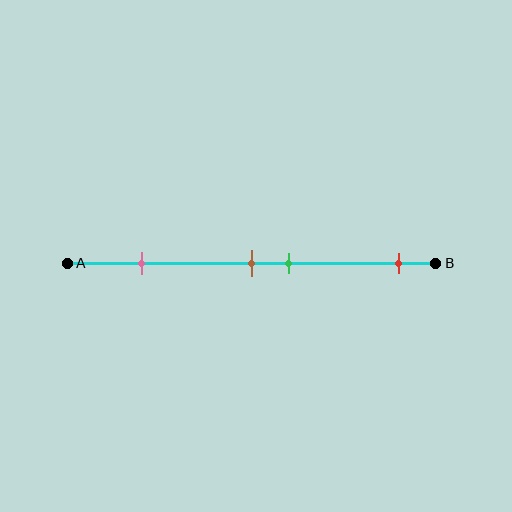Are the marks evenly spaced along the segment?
No, the marks are not evenly spaced.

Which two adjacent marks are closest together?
The brown and green marks are the closest adjacent pair.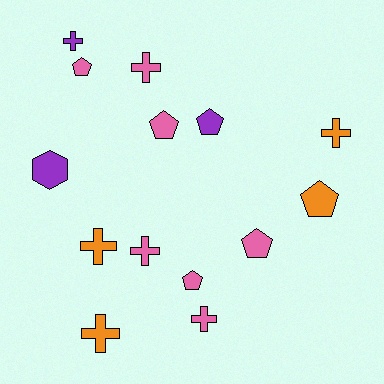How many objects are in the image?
There are 14 objects.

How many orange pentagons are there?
There is 1 orange pentagon.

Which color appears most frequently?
Pink, with 7 objects.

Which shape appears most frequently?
Cross, with 7 objects.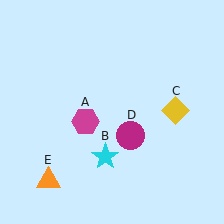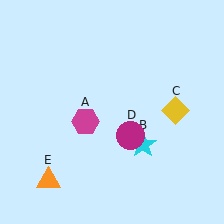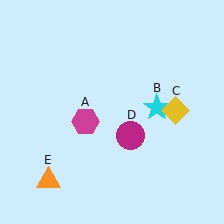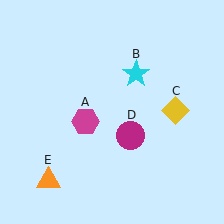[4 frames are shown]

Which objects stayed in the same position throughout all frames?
Magenta hexagon (object A) and yellow diamond (object C) and magenta circle (object D) and orange triangle (object E) remained stationary.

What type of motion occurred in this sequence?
The cyan star (object B) rotated counterclockwise around the center of the scene.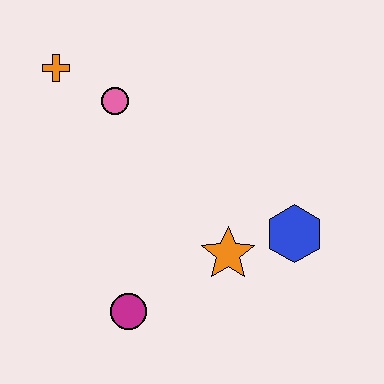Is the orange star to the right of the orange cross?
Yes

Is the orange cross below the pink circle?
No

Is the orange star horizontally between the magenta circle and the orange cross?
No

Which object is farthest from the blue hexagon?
The orange cross is farthest from the blue hexagon.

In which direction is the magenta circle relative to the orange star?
The magenta circle is to the left of the orange star.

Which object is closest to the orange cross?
The pink circle is closest to the orange cross.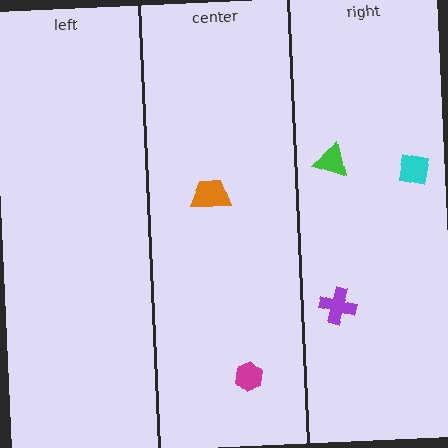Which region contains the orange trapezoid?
The center region.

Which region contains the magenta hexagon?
The center region.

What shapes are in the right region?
The purple cross, the cyan square, the green triangle.